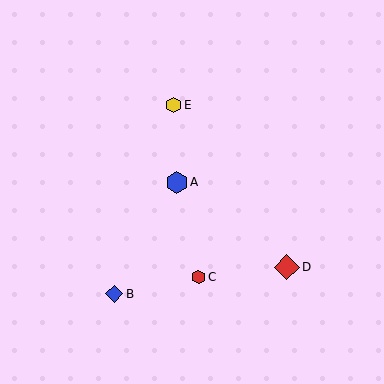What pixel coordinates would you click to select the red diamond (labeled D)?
Click at (287, 267) to select the red diamond D.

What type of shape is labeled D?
Shape D is a red diamond.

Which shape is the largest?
The red diamond (labeled D) is the largest.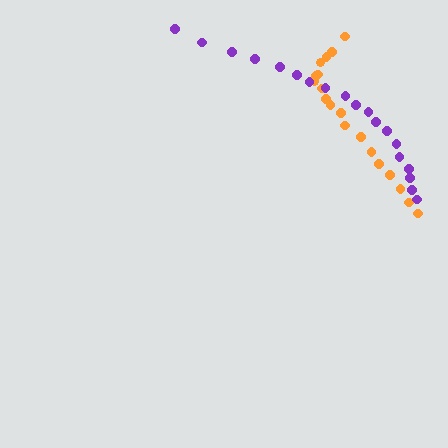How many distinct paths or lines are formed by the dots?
There are 2 distinct paths.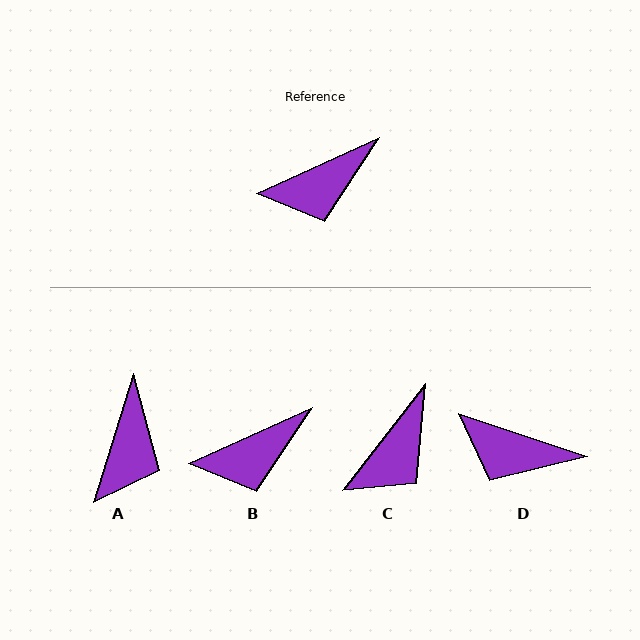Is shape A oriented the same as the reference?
No, it is off by about 48 degrees.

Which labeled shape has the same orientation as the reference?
B.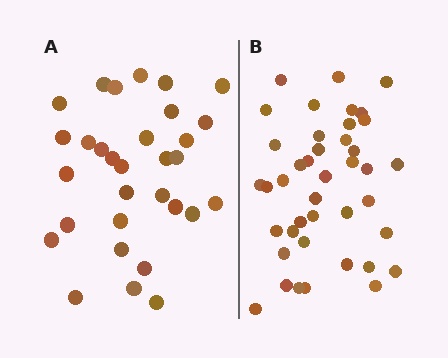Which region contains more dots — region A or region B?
Region B (the right region) has more dots.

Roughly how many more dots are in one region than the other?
Region B has roughly 10 or so more dots than region A.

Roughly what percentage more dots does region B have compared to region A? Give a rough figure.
About 30% more.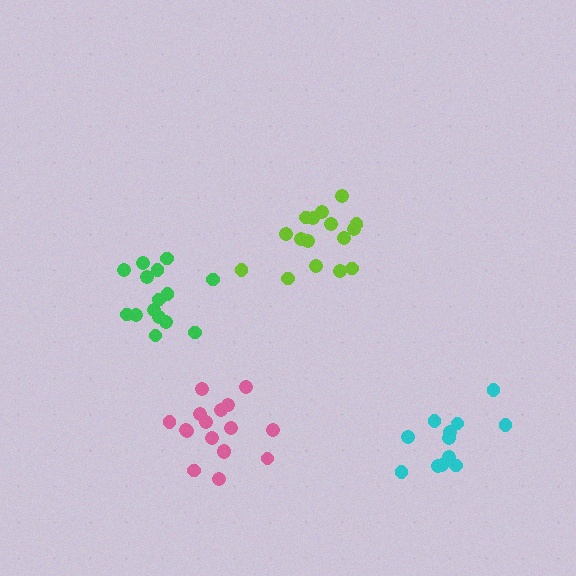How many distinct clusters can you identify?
There are 4 distinct clusters.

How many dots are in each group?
Group 1: 16 dots, Group 2: 15 dots, Group 3: 12 dots, Group 4: 17 dots (60 total).